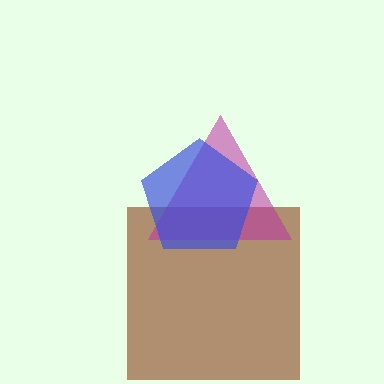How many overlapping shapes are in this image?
There are 3 overlapping shapes in the image.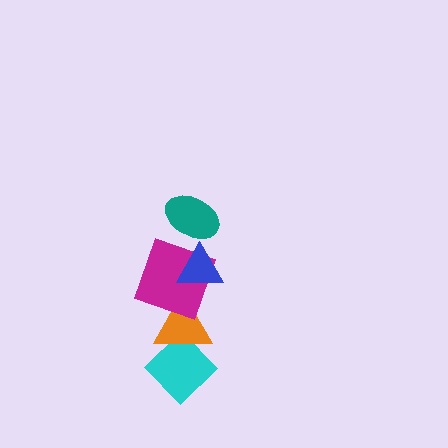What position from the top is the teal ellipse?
The teal ellipse is 1st from the top.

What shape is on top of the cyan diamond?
The orange triangle is on top of the cyan diamond.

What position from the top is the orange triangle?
The orange triangle is 4th from the top.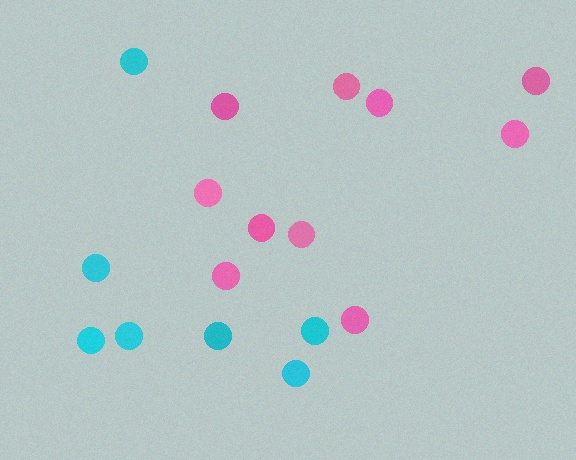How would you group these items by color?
There are 2 groups: one group of pink circles (10) and one group of cyan circles (7).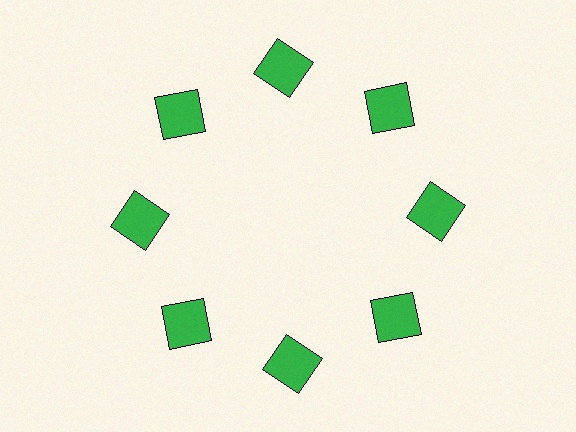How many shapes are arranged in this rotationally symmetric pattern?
There are 8 shapes, arranged in 8 groups of 1.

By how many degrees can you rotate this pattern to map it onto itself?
The pattern maps onto itself every 45 degrees of rotation.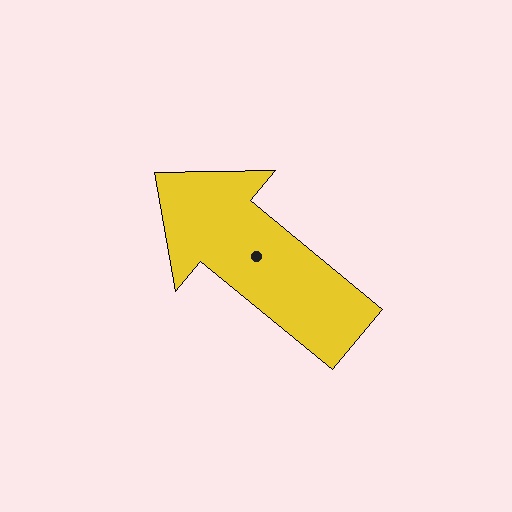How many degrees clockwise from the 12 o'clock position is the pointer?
Approximately 310 degrees.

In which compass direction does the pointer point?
Northwest.